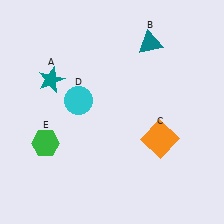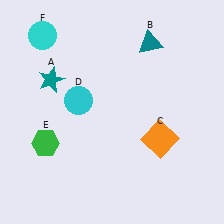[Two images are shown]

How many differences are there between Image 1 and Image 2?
There is 1 difference between the two images.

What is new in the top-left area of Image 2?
A cyan circle (F) was added in the top-left area of Image 2.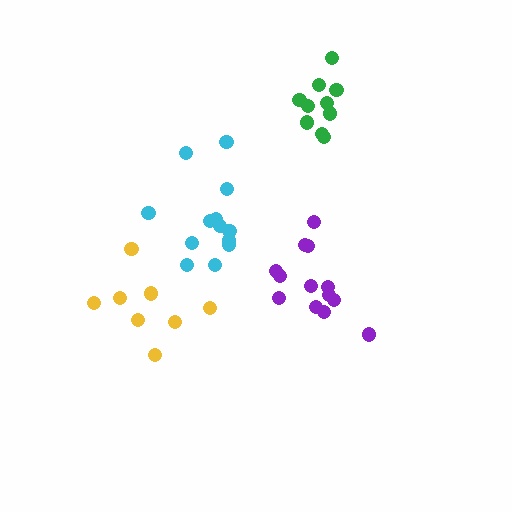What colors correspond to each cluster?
The clusters are colored: yellow, purple, cyan, green.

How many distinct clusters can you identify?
There are 4 distinct clusters.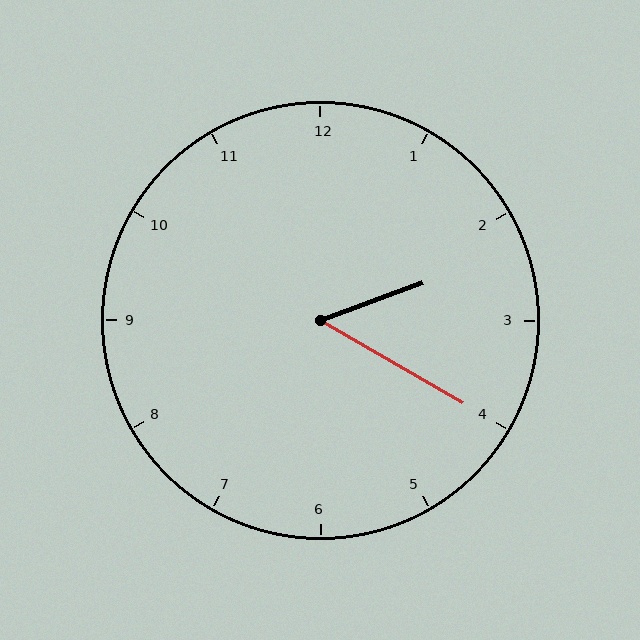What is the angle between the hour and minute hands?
Approximately 50 degrees.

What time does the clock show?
2:20.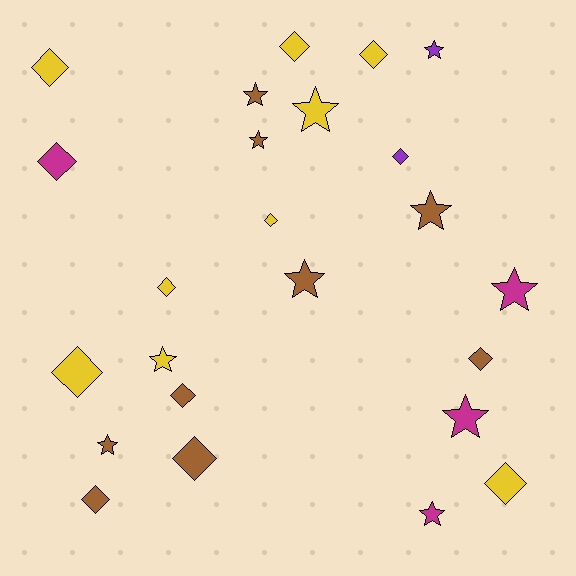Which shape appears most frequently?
Diamond, with 13 objects.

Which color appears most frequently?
Brown, with 9 objects.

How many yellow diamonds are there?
There are 7 yellow diamonds.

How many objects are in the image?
There are 24 objects.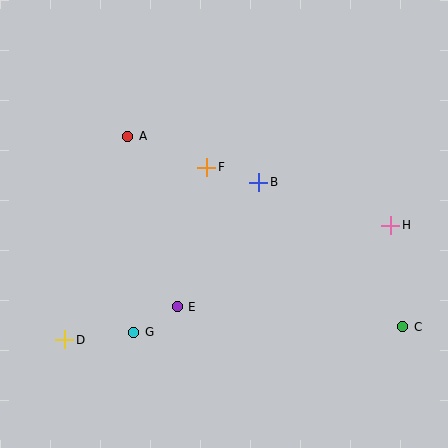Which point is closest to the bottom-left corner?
Point D is closest to the bottom-left corner.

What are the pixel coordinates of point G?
Point G is at (134, 332).